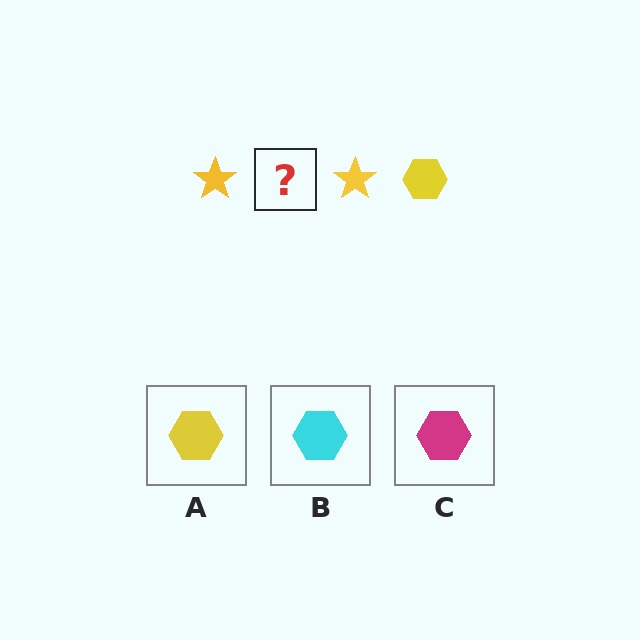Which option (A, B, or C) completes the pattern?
A.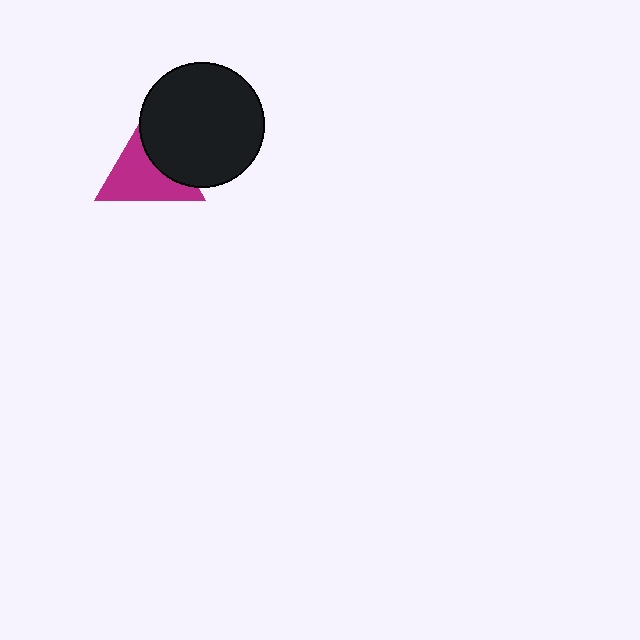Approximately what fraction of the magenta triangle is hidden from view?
Roughly 37% of the magenta triangle is hidden behind the black circle.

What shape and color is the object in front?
The object in front is a black circle.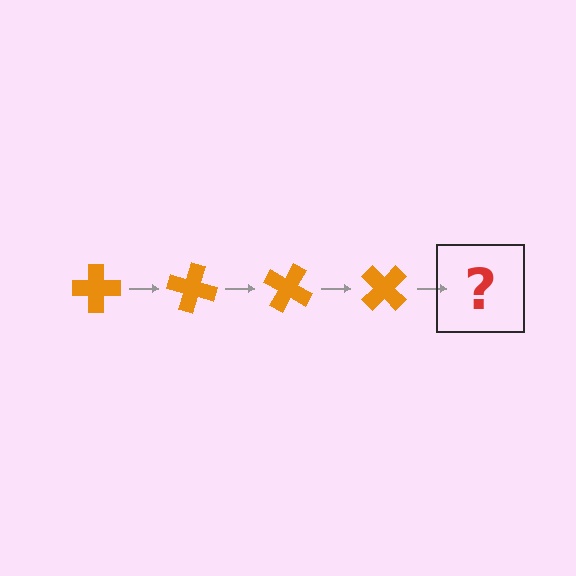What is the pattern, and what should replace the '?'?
The pattern is that the cross rotates 15 degrees each step. The '?' should be an orange cross rotated 60 degrees.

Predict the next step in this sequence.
The next step is an orange cross rotated 60 degrees.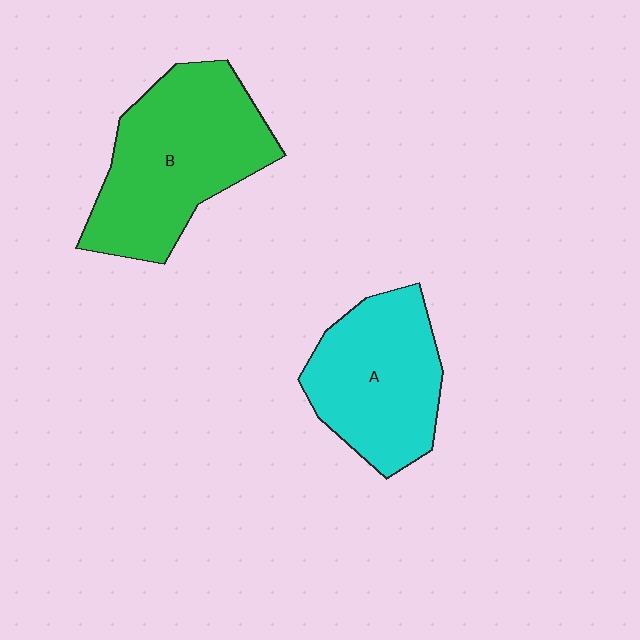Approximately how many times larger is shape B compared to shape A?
Approximately 1.2 times.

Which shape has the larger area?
Shape B (green).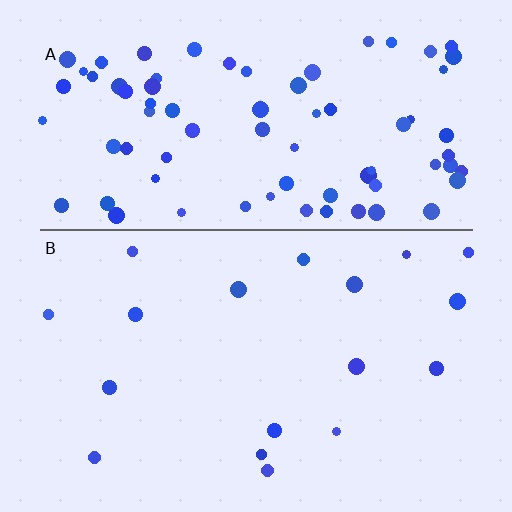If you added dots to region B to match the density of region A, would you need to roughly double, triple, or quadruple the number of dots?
Approximately quadruple.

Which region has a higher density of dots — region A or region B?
A (the top).